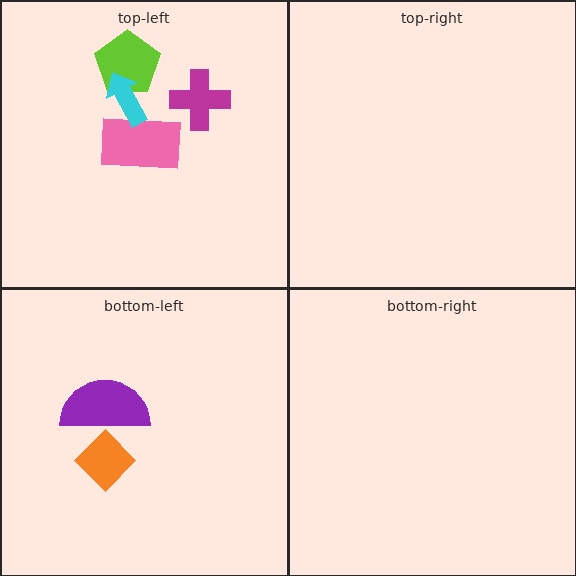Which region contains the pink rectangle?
The top-left region.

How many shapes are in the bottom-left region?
2.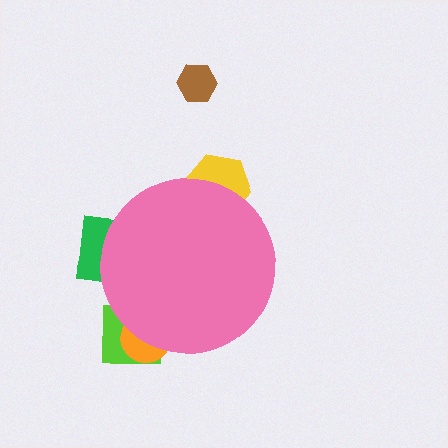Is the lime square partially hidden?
Yes, the lime square is partially hidden behind the pink circle.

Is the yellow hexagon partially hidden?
Yes, the yellow hexagon is partially hidden behind the pink circle.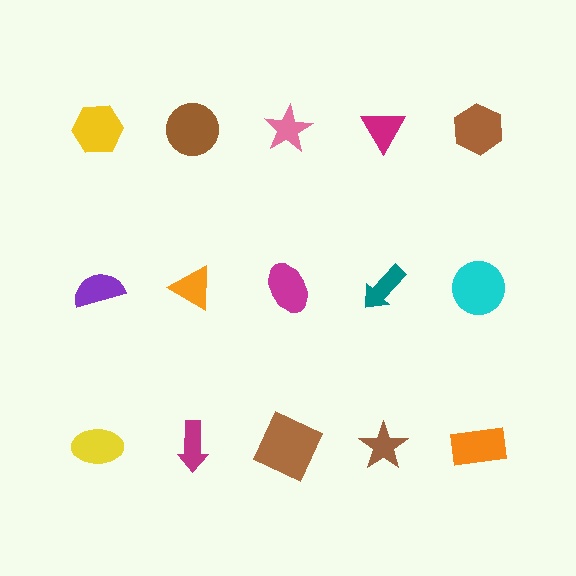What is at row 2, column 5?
A cyan circle.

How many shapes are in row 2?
5 shapes.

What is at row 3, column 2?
A magenta arrow.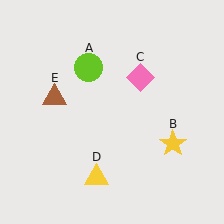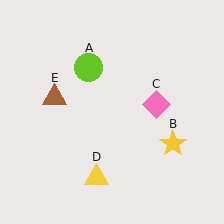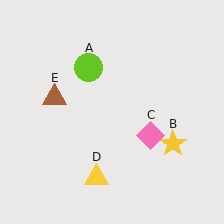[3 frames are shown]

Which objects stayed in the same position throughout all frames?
Lime circle (object A) and yellow star (object B) and yellow triangle (object D) and brown triangle (object E) remained stationary.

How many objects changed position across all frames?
1 object changed position: pink diamond (object C).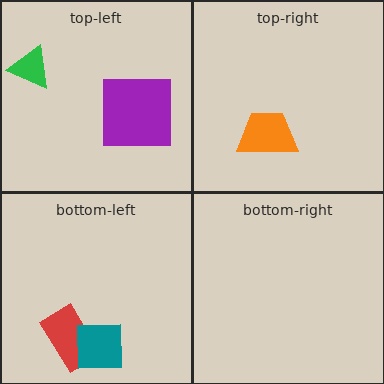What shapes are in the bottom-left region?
The red rectangle, the teal square.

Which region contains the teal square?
The bottom-left region.